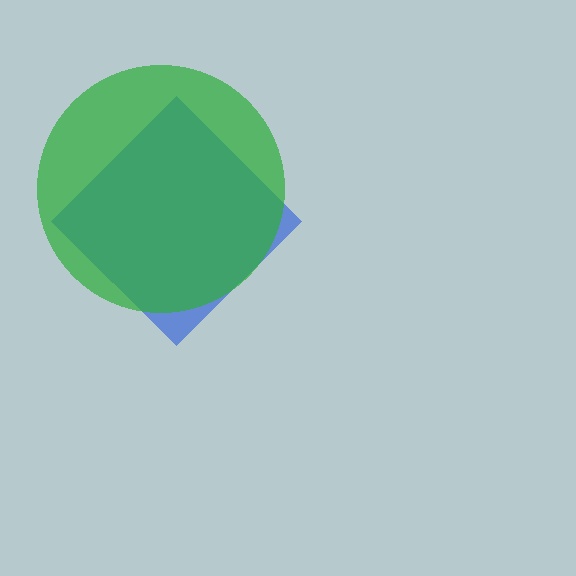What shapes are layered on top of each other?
The layered shapes are: a blue diamond, a green circle.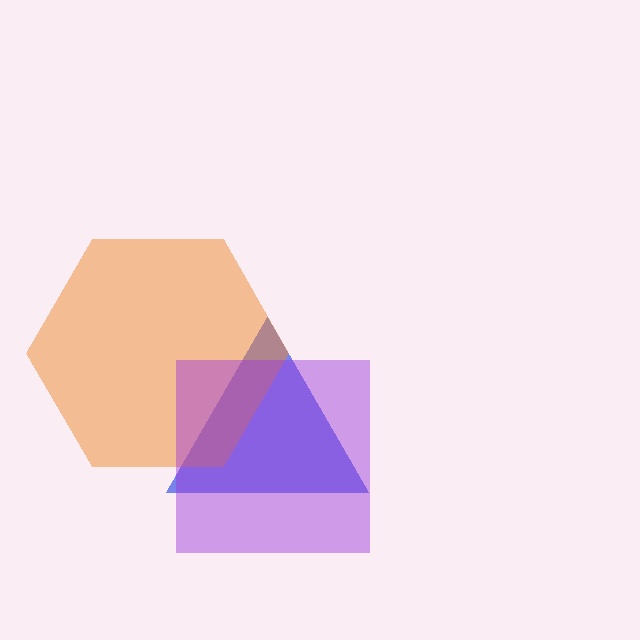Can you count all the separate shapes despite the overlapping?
Yes, there are 3 separate shapes.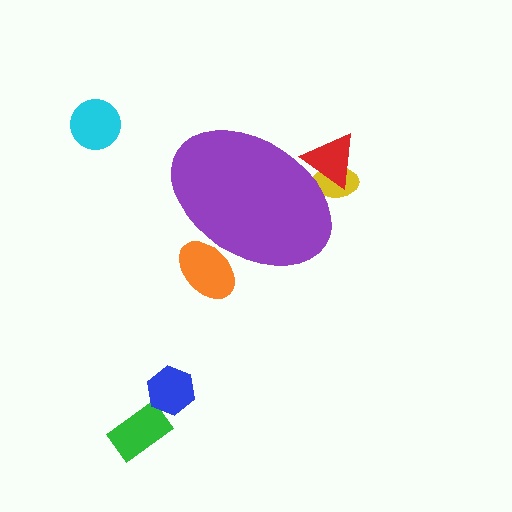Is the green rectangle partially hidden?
No, the green rectangle is fully visible.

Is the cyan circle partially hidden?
No, the cyan circle is fully visible.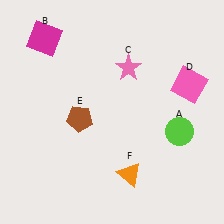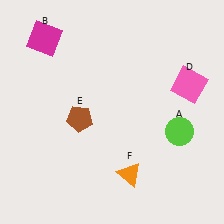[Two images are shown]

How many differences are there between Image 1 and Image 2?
There is 1 difference between the two images.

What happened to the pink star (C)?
The pink star (C) was removed in Image 2. It was in the top-right area of Image 1.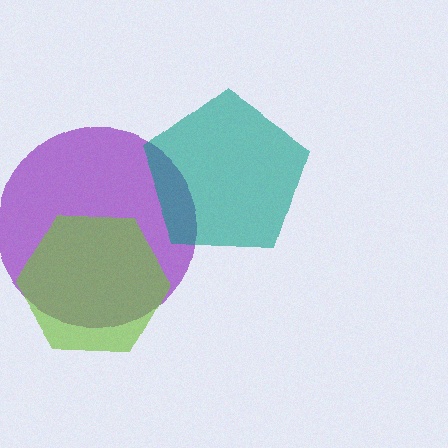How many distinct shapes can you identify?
There are 3 distinct shapes: a purple circle, a teal pentagon, a lime hexagon.